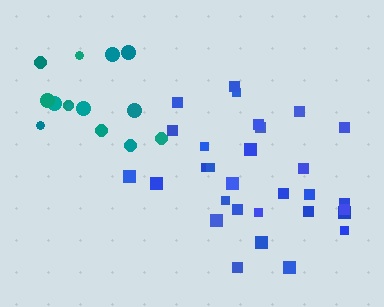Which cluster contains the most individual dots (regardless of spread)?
Blue (30).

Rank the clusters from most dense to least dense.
blue, teal.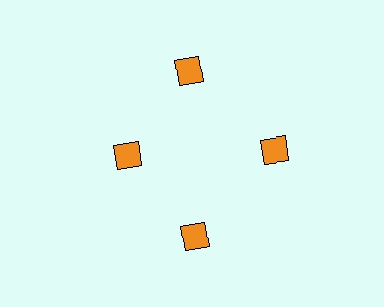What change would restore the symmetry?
The symmetry would be restored by moving it outward, back onto the ring so that all 4 squares sit at equal angles and equal distance from the center.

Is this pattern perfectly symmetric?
No. The 4 orange squares are arranged in a ring, but one element near the 9 o'clock position is pulled inward toward the center, breaking the 4-fold rotational symmetry.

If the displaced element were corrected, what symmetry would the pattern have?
It would have 4-fold rotational symmetry — the pattern would map onto itself every 90 degrees.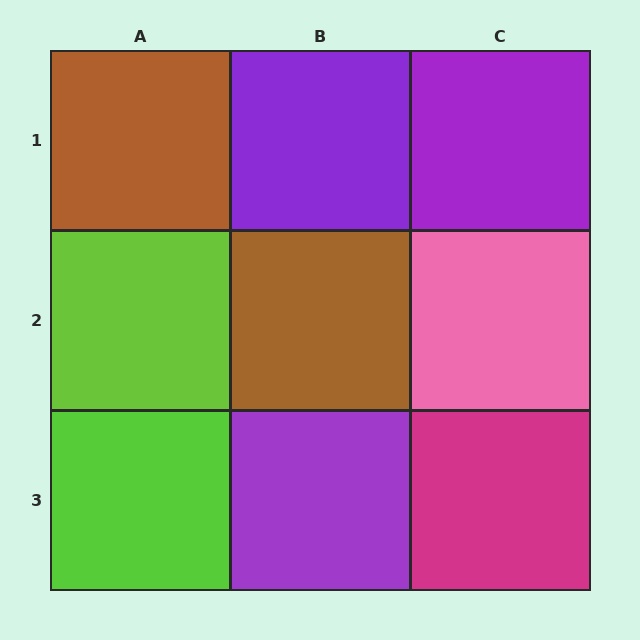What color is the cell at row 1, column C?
Purple.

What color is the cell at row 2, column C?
Pink.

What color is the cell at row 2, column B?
Brown.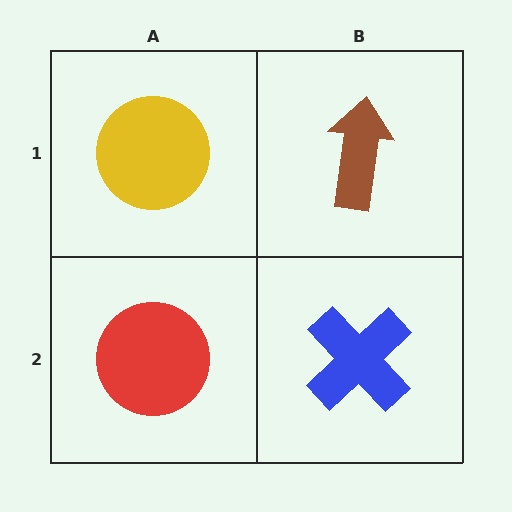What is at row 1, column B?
A brown arrow.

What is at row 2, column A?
A red circle.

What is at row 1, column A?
A yellow circle.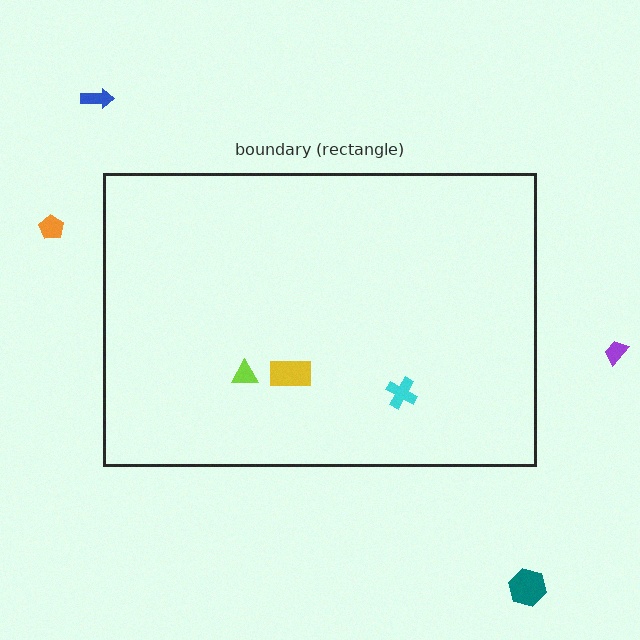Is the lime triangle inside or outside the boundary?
Inside.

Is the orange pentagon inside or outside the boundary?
Outside.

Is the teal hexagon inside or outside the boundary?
Outside.